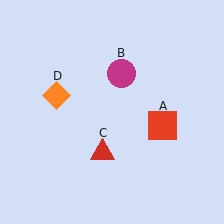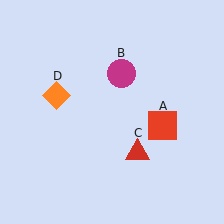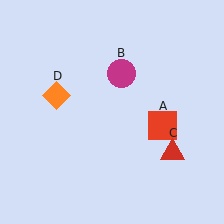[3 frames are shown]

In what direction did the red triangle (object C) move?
The red triangle (object C) moved right.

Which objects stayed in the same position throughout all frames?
Red square (object A) and magenta circle (object B) and orange diamond (object D) remained stationary.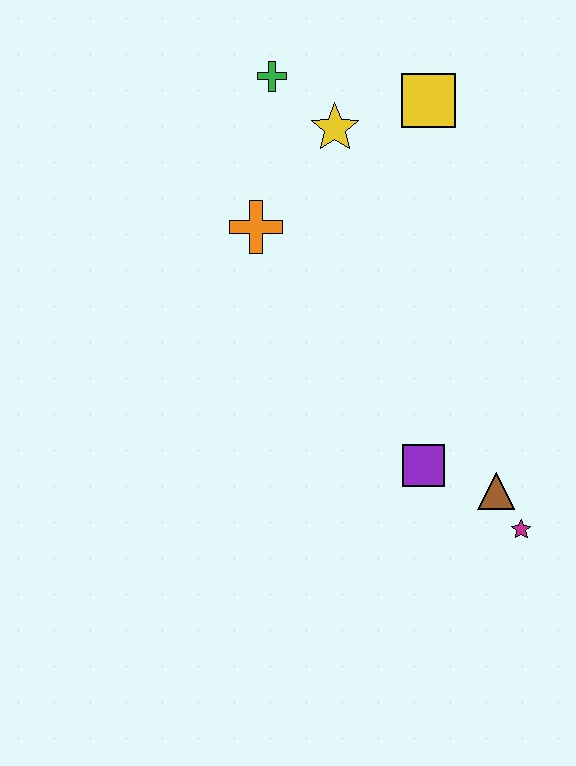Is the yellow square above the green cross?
No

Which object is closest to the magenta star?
The brown triangle is closest to the magenta star.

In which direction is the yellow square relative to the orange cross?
The yellow square is to the right of the orange cross.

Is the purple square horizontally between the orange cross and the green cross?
No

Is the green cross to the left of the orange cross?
No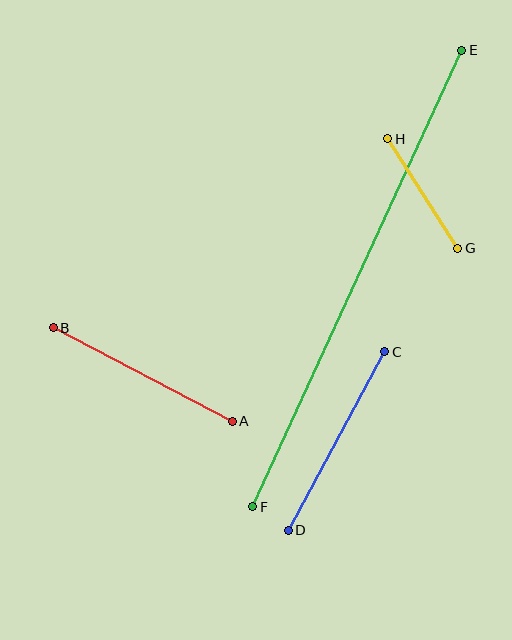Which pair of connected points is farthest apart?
Points E and F are farthest apart.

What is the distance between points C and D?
The distance is approximately 203 pixels.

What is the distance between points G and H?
The distance is approximately 130 pixels.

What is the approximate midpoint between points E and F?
The midpoint is at approximately (357, 279) pixels.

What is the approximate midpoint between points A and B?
The midpoint is at approximately (143, 374) pixels.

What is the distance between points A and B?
The distance is approximately 202 pixels.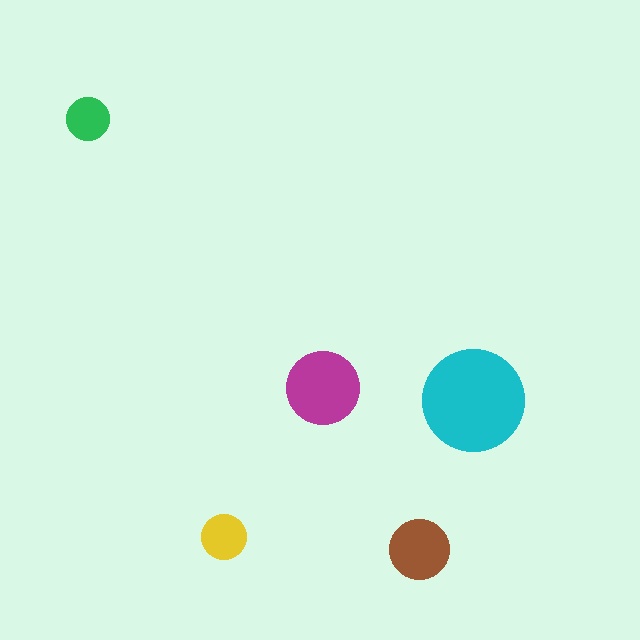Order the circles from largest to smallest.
the cyan one, the magenta one, the brown one, the yellow one, the green one.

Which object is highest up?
The green circle is topmost.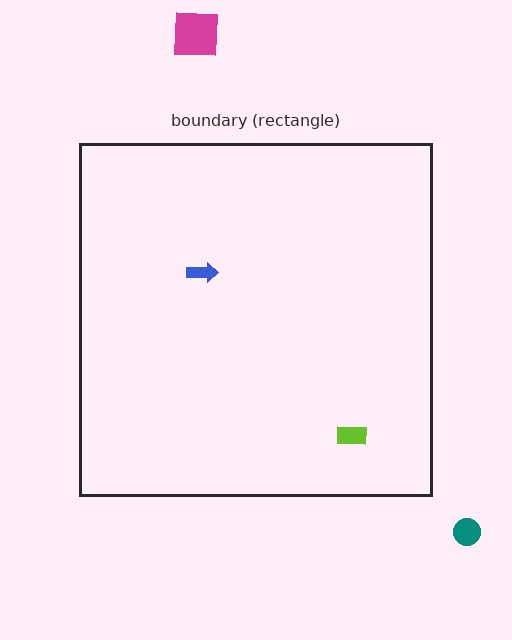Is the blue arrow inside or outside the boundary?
Inside.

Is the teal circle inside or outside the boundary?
Outside.